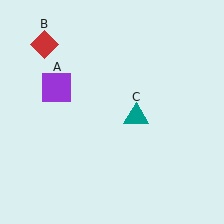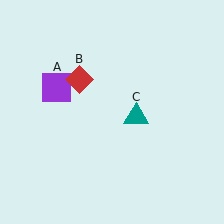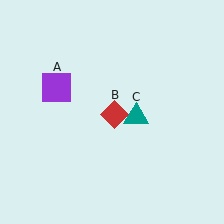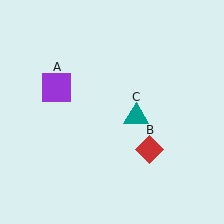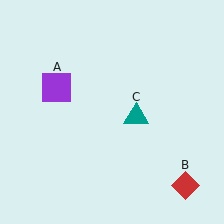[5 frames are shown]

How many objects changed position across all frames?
1 object changed position: red diamond (object B).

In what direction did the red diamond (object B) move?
The red diamond (object B) moved down and to the right.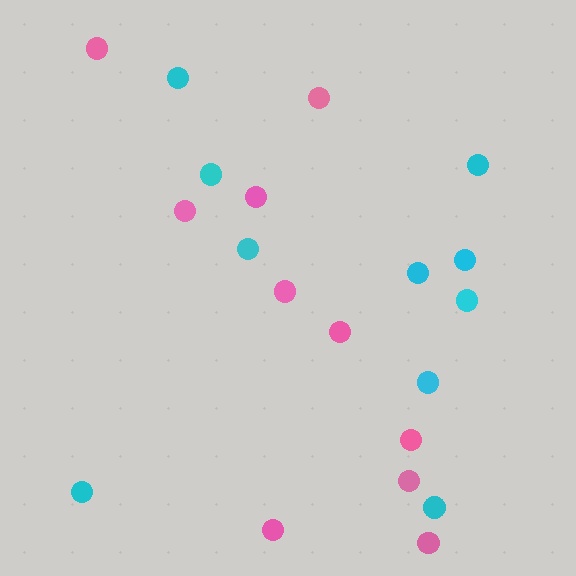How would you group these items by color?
There are 2 groups: one group of cyan circles (10) and one group of pink circles (10).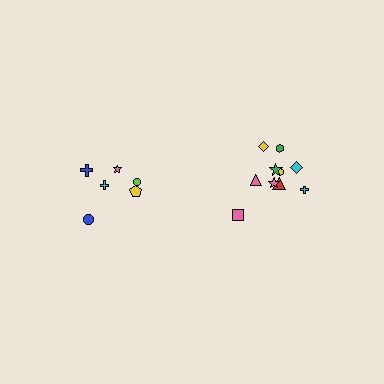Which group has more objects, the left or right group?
The right group.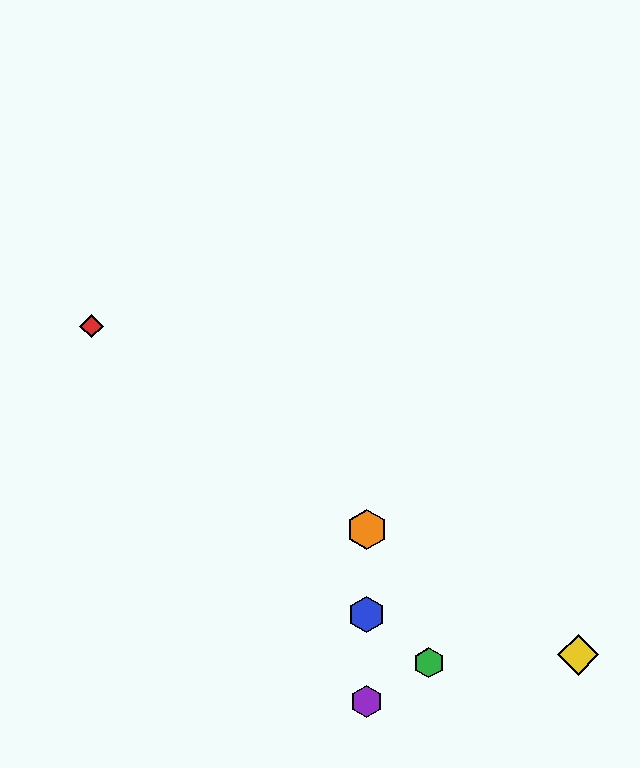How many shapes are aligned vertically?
3 shapes (the blue hexagon, the purple hexagon, the orange hexagon) are aligned vertically.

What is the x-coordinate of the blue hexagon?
The blue hexagon is at x≈367.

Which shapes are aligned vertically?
The blue hexagon, the purple hexagon, the orange hexagon are aligned vertically.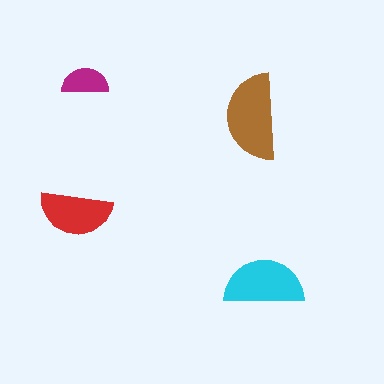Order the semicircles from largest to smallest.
the brown one, the cyan one, the red one, the magenta one.